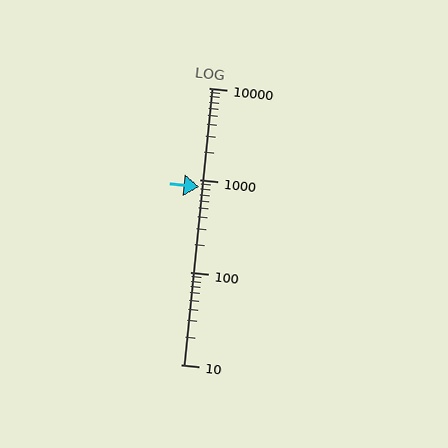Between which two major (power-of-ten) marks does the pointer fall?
The pointer is between 100 and 1000.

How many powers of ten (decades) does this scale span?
The scale spans 3 decades, from 10 to 10000.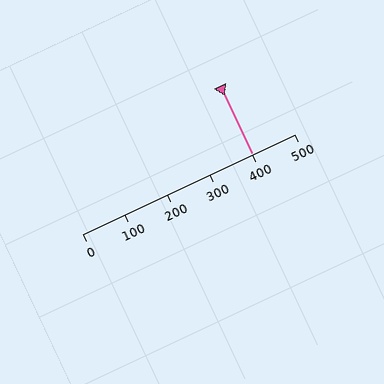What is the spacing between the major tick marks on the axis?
The major ticks are spaced 100 apart.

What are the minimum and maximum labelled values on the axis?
The axis runs from 0 to 500.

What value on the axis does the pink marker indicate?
The marker indicates approximately 400.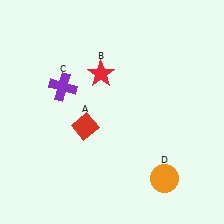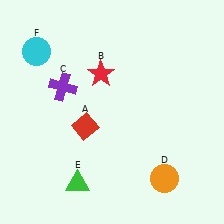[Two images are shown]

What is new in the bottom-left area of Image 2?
A green triangle (E) was added in the bottom-left area of Image 2.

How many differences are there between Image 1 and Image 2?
There are 2 differences between the two images.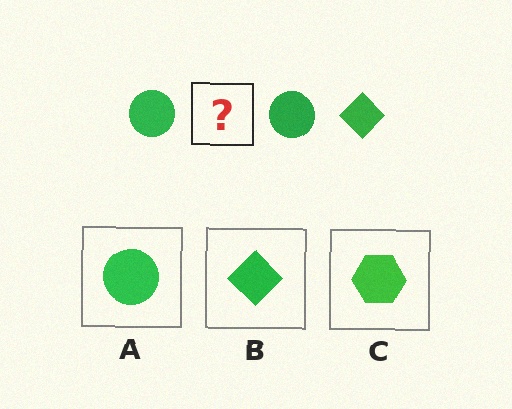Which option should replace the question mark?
Option B.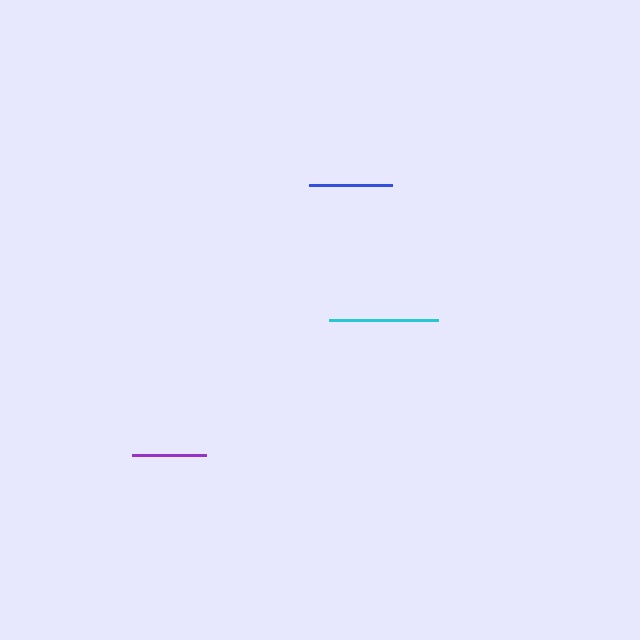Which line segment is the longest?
The cyan line is the longest at approximately 109 pixels.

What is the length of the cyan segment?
The cyan segment is approximately 109 pixels long.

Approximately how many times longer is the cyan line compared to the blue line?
The cyan line is approximately 1.3 times the length of the blue line.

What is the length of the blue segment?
The blue segment is approximately 83 pixels long.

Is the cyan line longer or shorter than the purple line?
The cyan line is longer than the purple line.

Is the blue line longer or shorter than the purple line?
The blue line is longer than the purple line.